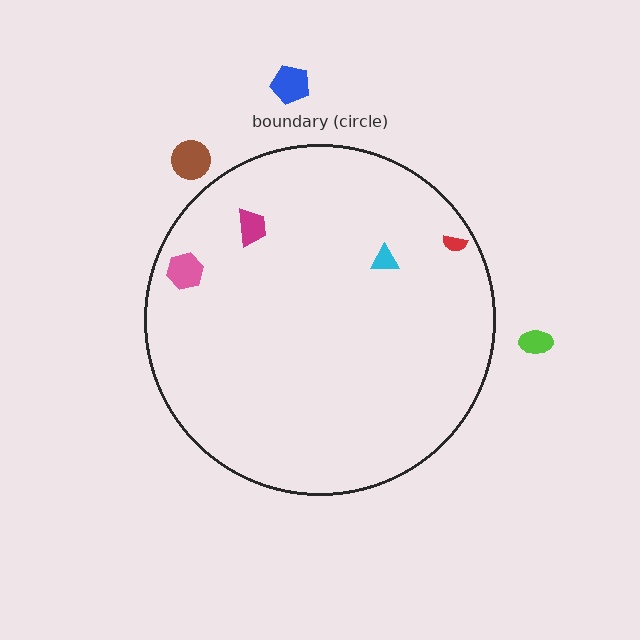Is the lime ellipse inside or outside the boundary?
Outside.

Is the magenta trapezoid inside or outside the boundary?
Inside.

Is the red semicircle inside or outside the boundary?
Inside.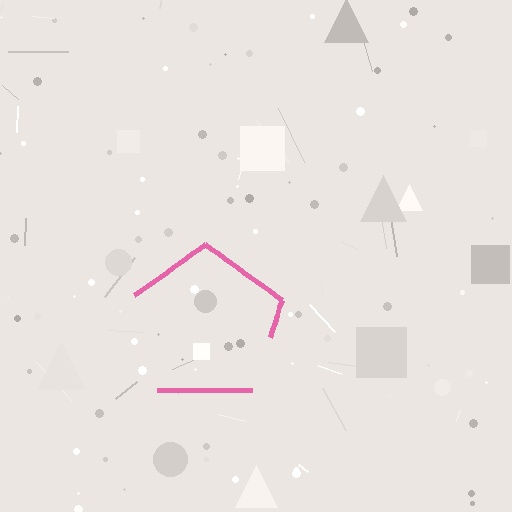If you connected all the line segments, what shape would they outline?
They would outline a pentagon.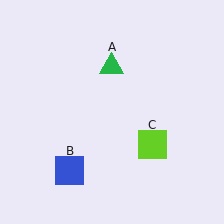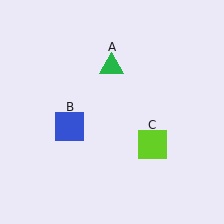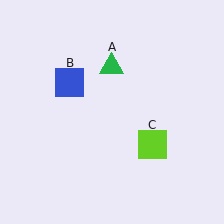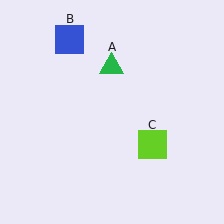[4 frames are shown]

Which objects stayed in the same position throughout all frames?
Green triangle (object A) and lime square (object C) remained stationary.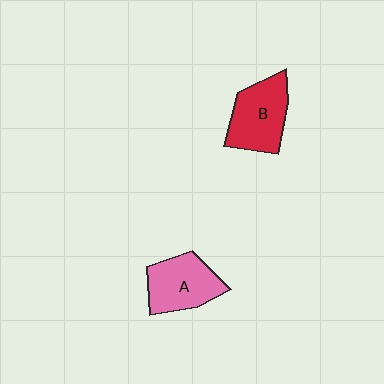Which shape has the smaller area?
Shape A (pink).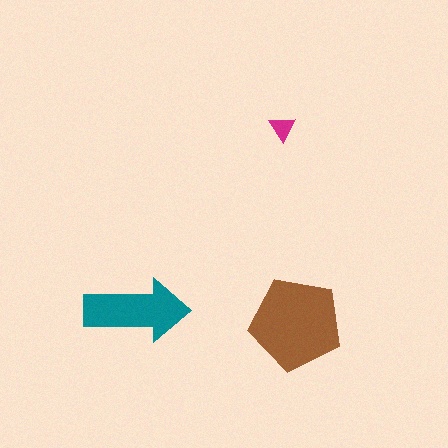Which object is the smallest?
The magenta triangle.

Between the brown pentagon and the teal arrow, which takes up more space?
The brown pentagon.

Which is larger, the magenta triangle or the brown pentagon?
The brown pentagon.